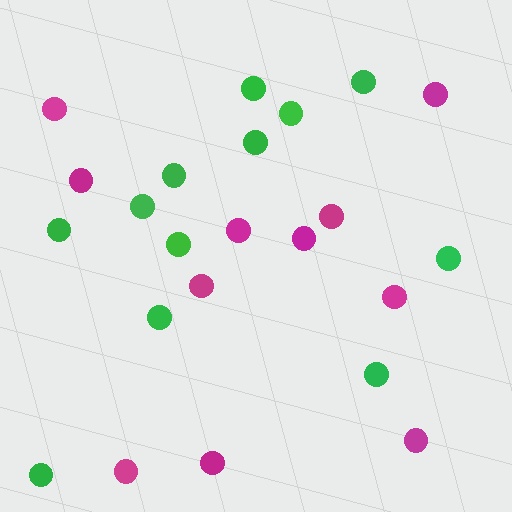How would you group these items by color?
There are 2 groups: one group of green circles (12) and one group of magenta circles (11).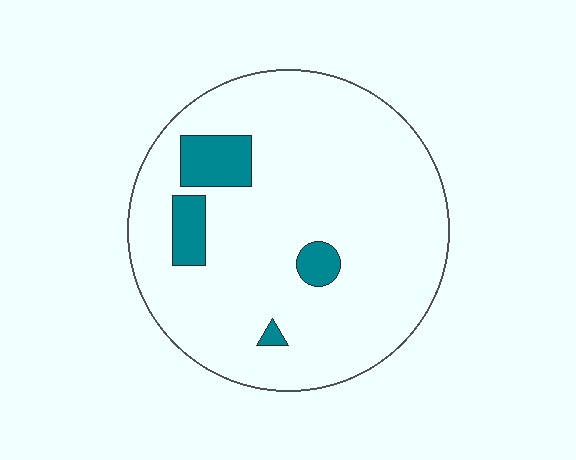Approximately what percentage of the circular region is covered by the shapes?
Approximately 10%.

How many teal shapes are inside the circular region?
4.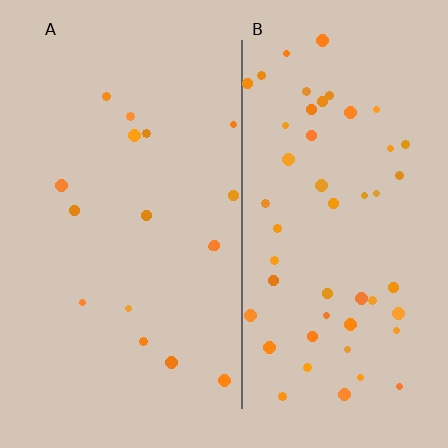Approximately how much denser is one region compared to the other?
Approximately 3.1× — region B over region A.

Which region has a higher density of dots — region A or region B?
B (the right).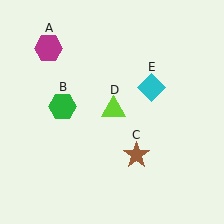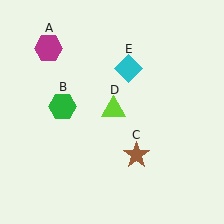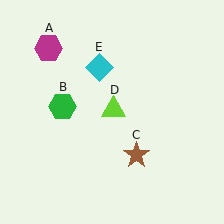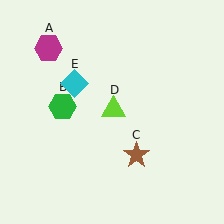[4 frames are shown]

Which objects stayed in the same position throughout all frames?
Magenta hexagon (object A) and green hexagon (object B) and brown star (object C) and lime triangle (object D) remained stationary.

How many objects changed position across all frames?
1 object changed position: cyan diamond (object E).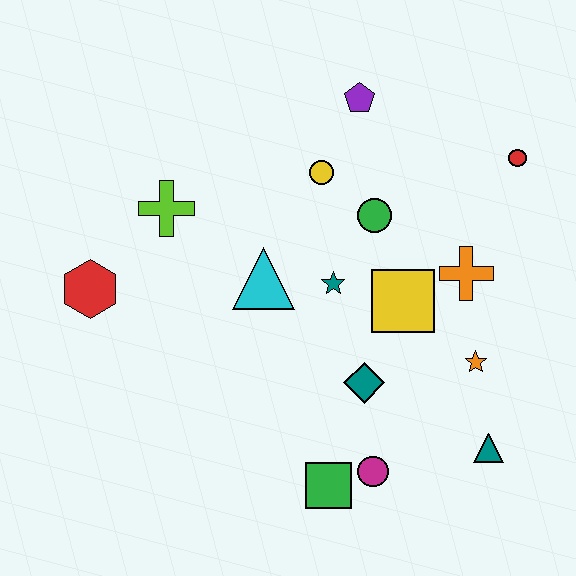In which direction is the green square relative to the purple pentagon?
The green square is below the purple pentagon.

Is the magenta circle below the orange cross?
Yes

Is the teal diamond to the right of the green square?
Yes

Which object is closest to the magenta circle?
The green square is closest to the magenta circle.